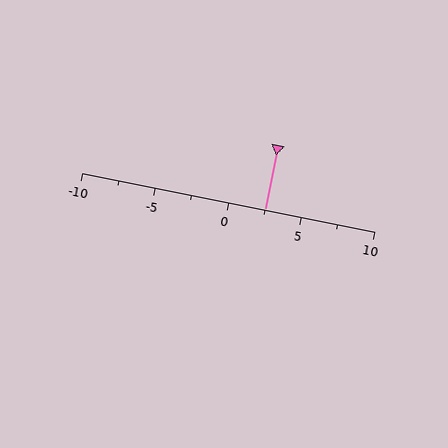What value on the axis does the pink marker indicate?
The marker indicates approximately 2.5.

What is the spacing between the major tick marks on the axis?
The major ticks are spaced 5 apart.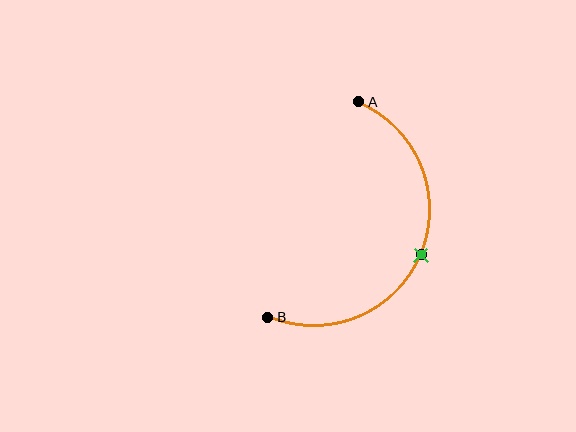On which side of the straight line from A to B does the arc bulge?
The arc bulges to the right of the straight line connecting A and B.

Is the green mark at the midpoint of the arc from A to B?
Yes. The green mark lies on the arc at equal arc-length from both A and B — it is the arc midpoint.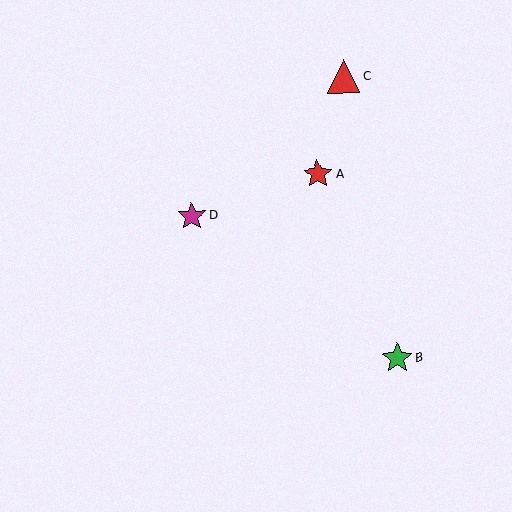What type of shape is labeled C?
Shape C is a red triangle.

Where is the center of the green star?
The center of the green star is at (397, 358).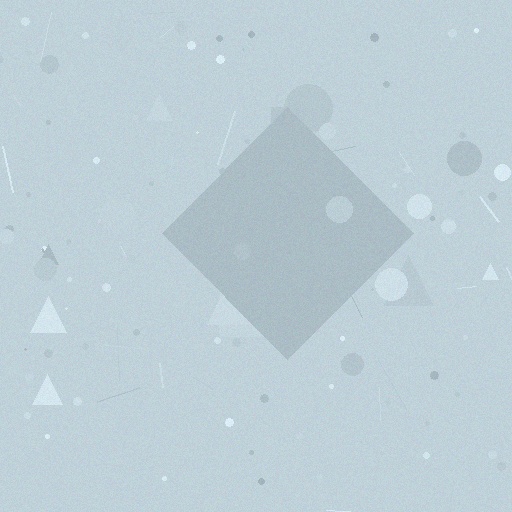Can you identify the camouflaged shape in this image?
The camouflaged shape is a diamond.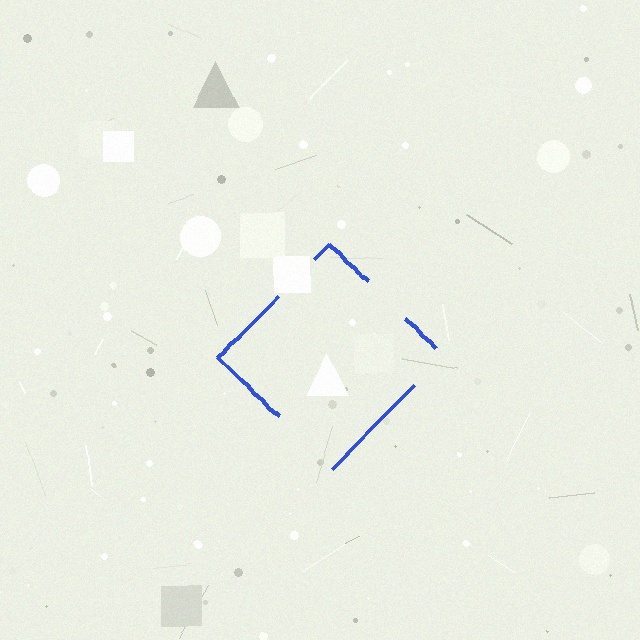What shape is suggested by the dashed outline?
The dashed outline suggests a diamond.